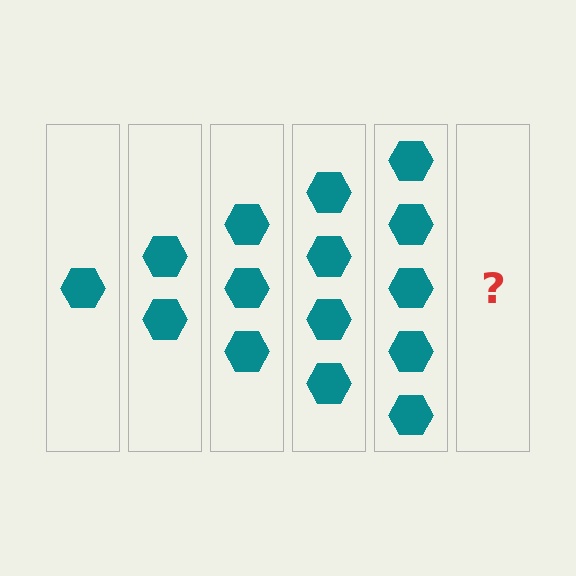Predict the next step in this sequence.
The next step is 6 hexagons.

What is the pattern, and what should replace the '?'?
The pattern is that each step adds one more hexagon. The '?' should be 6 hexagons.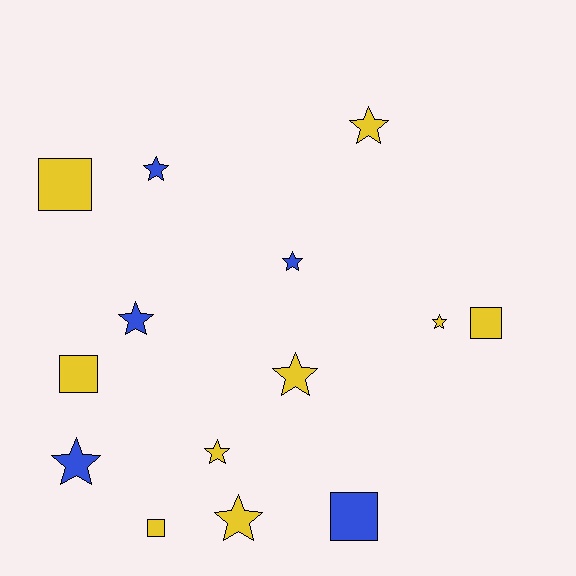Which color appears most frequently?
Yellow, with 9 objects.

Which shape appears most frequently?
Star, with 9 objects.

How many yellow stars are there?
There are 5 yellow stars.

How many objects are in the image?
There are 14 objects.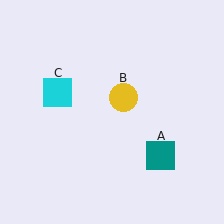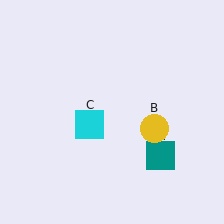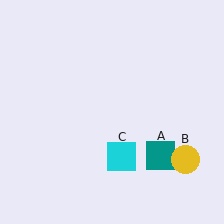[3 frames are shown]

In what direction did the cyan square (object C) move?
The cyan square (object C) moved down and to the right.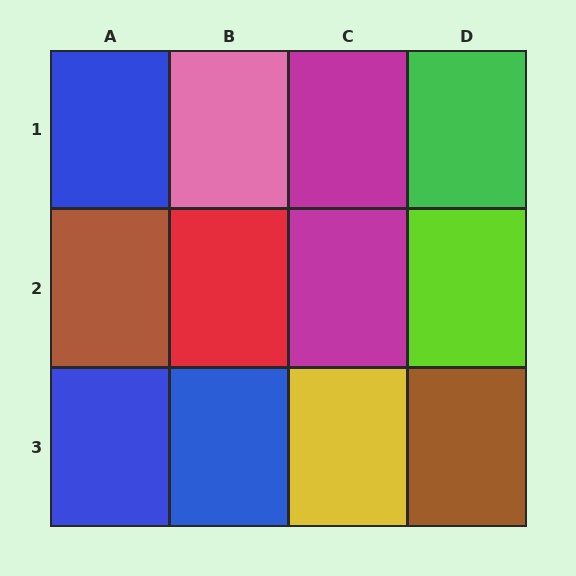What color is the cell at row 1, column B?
Pink.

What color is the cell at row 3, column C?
Yellow.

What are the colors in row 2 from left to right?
Brown, red, magenta, lime.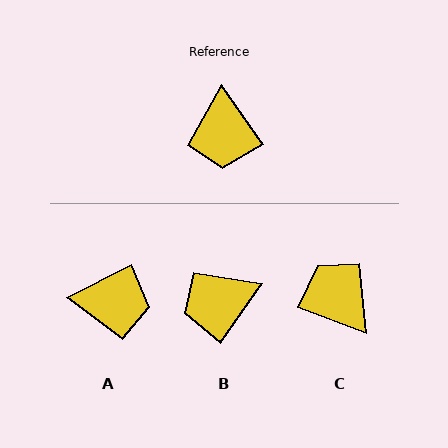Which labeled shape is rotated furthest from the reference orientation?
C, about 145 degrees away.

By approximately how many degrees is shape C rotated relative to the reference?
Approximately 145 degrees clockwise.